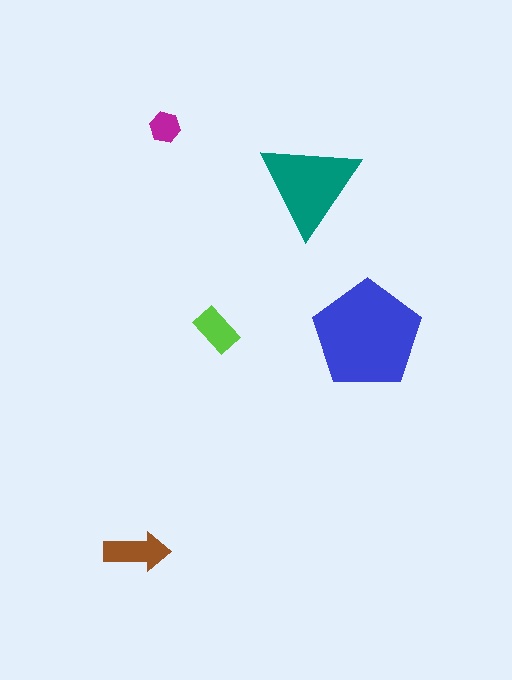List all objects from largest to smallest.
The blue pentagon, the teal triangle, the brown arrow, the lime rectangle, the magenta hexagon.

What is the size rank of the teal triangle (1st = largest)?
2nd.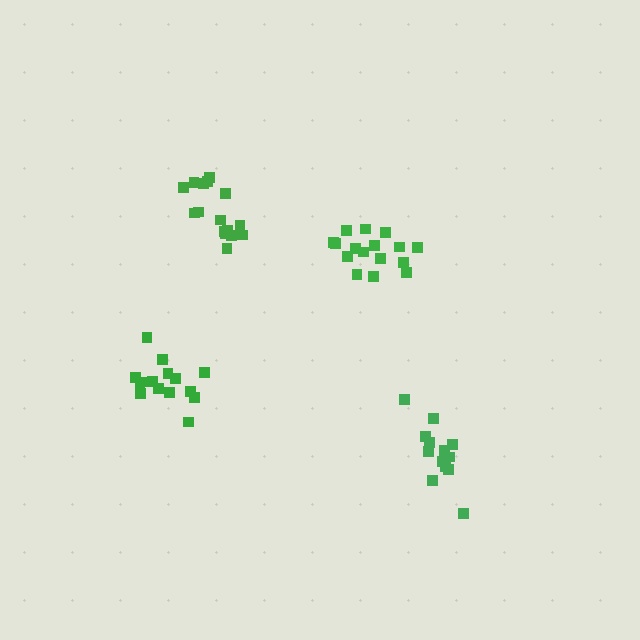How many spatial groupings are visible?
There are 4 spatial groupings.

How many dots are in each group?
Group 1: 16 dots, Group 2: 15 dots, Group 3: 16 dots, Group 4: 13 dots (60 total).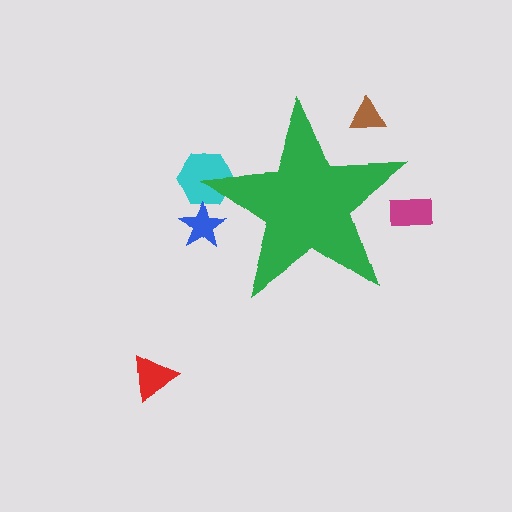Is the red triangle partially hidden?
No, the red triangle is fully visible.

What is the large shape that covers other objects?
A green star.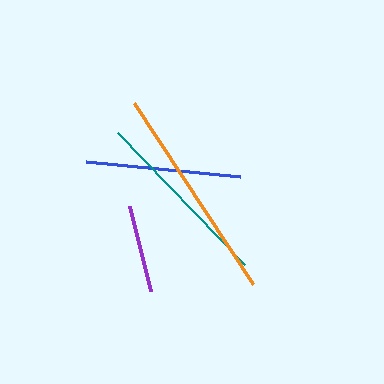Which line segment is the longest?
The orange line is the longest at approximately 217 pixels.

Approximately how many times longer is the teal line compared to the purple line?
The teal line is approximately 2.1 times the length of the purple line.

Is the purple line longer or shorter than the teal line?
The teal line is longer than the purple line.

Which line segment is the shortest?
The purple line is the shortest at approximately 87 pixels.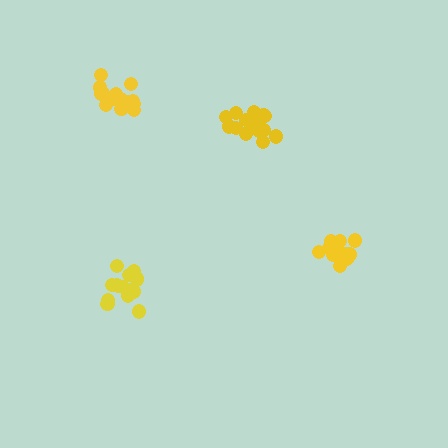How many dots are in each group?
Group 1: 17 dots, Group 2: 16 dots, Group 3: 14 dots, Group 4: 17 dots (64 total).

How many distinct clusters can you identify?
There are 4 distinct clusters.